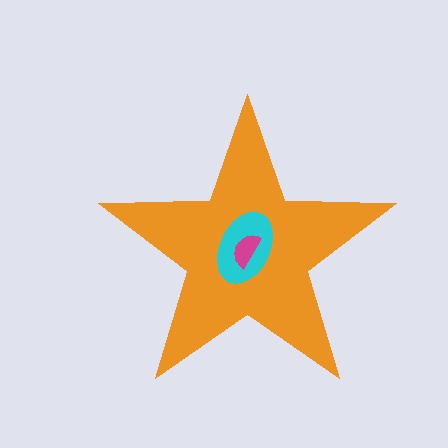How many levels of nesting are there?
3.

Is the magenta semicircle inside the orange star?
Yes.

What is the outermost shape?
The orange star.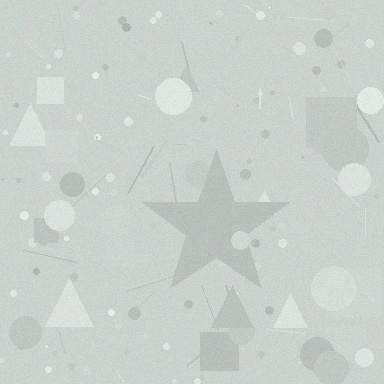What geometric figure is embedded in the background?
A star is embedded in the background.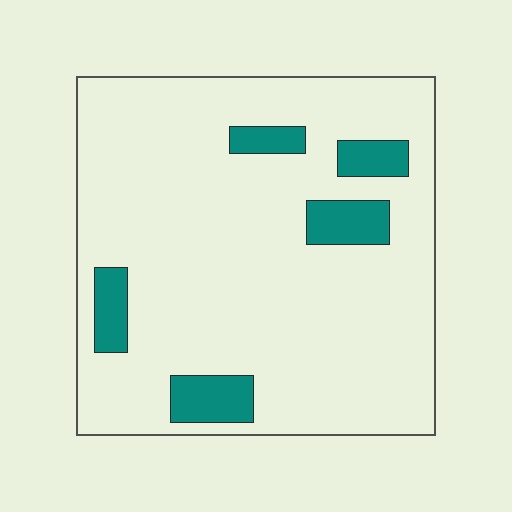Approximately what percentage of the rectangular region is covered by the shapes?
Approximately 10%.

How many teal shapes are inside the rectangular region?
5.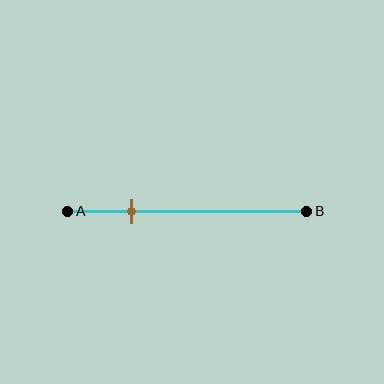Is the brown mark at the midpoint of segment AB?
No, the mark is at about 25% from A, not at the 50% midpoint.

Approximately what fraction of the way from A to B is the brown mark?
The brown mark is approximately 25% of the way from A to B.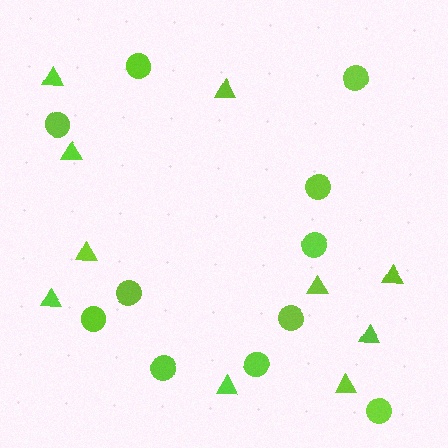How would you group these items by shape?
There are 2 groups: one group of circles (11) and one group of triangles (10).